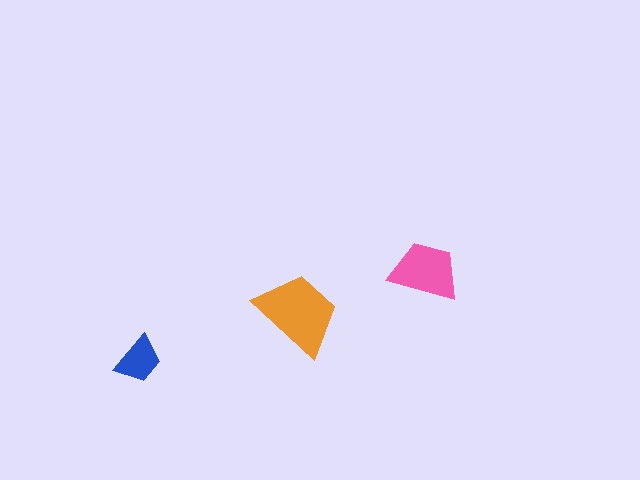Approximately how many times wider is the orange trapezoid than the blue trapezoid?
About 2 times wider.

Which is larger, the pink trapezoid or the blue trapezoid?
The pink one.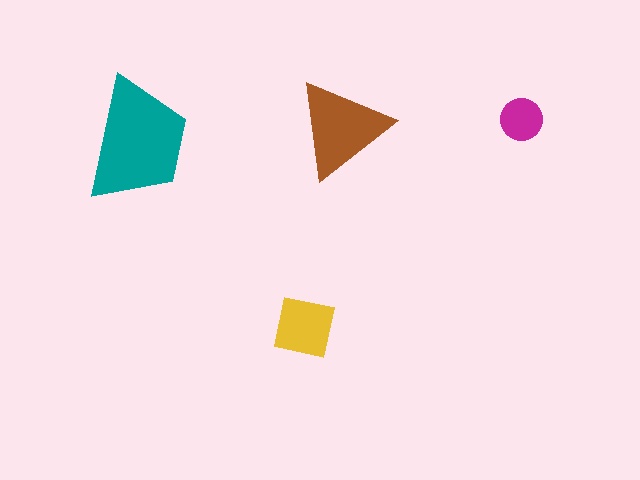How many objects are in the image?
There are 4 objects in the image.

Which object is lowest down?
The yellow square is bottommost.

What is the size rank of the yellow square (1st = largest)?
3rd.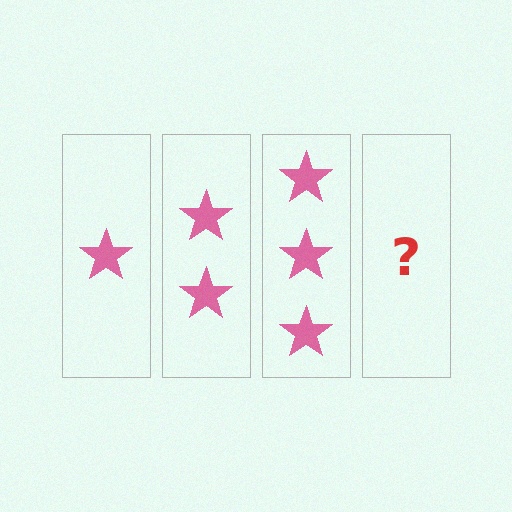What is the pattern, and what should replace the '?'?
The pattern is that each step adds one more star. The '?' should be 4 stars.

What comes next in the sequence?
The next element should be 4 stars.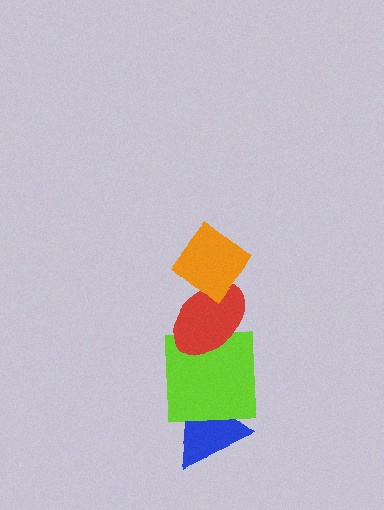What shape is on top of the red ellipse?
The orange diamond is on top of the red ellipse.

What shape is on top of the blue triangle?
The lime square is on top of the blue triangle.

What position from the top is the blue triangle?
The blue triangle is 4th from the top.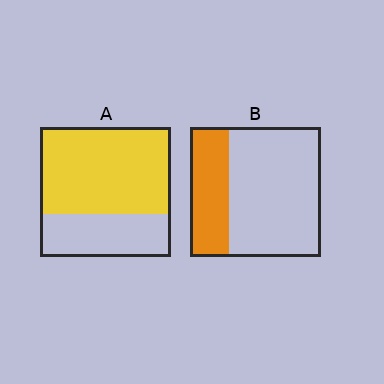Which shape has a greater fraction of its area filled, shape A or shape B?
Shape A.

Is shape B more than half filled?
No.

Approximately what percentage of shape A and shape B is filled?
A is approximately 65% and B is approximately 30%.